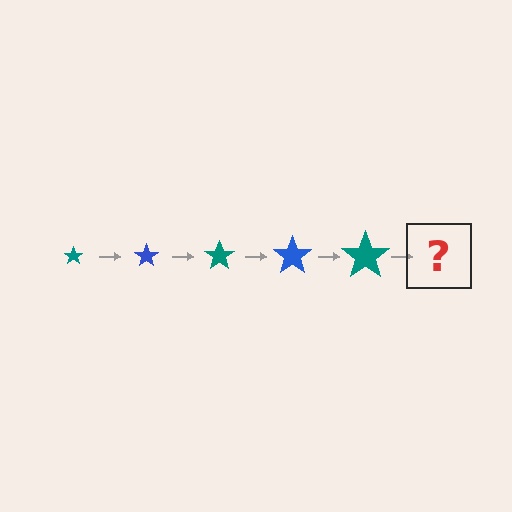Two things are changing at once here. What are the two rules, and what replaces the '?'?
The two rules are that the star grows larger each step and the color cycles through teal and blue. The '?' should be a blue star, larger than the previous one.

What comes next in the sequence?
The next element should be a blue star, larger than the previous one.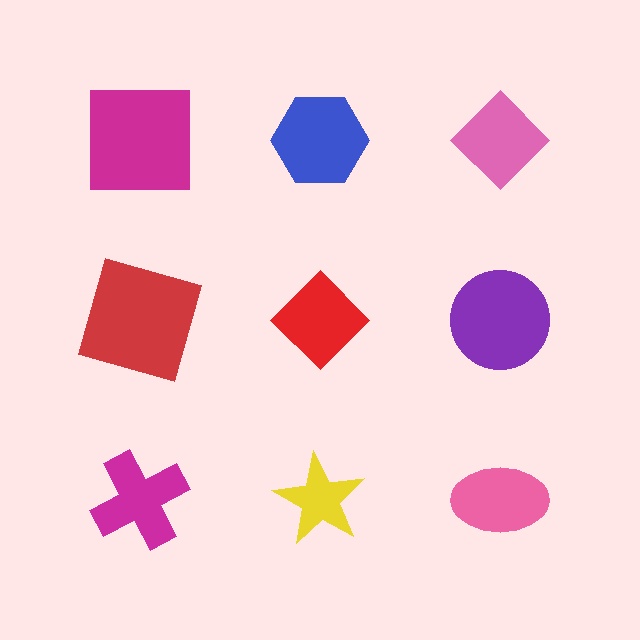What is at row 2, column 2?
A red diamond.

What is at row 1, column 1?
A magenta square.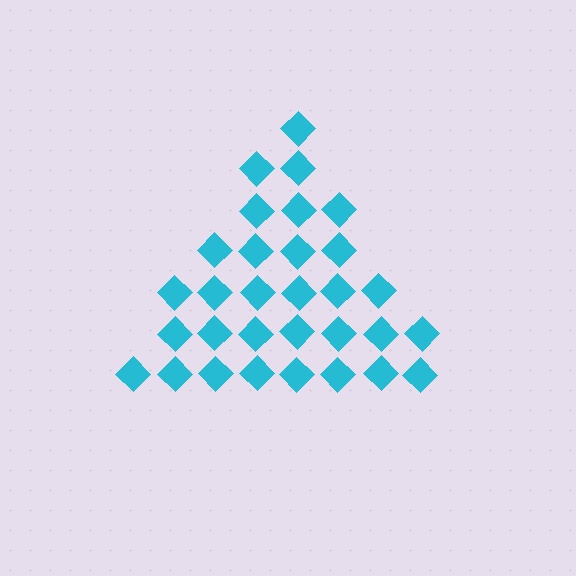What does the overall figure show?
The overall figure shows a triangle.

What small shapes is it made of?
It is made of small diamonds.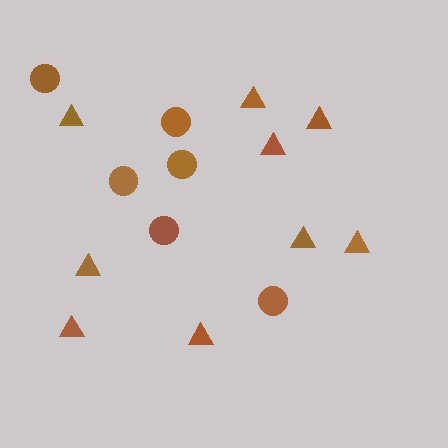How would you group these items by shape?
There are 2 groups: one group of triangles (9) and one group of circles (6).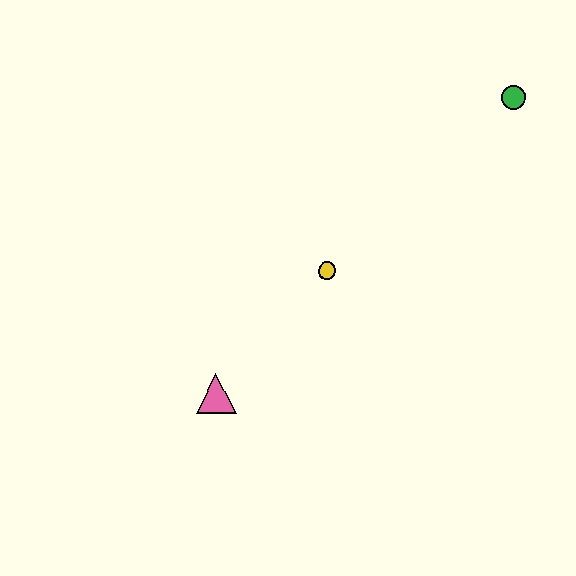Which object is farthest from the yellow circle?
The green circle is farthest from the yellow circle.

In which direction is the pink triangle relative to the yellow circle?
The pink triangle is below the yellow circle.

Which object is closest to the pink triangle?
The yellow circle is closest to the pink triangle.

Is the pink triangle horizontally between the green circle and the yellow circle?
No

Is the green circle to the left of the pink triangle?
No